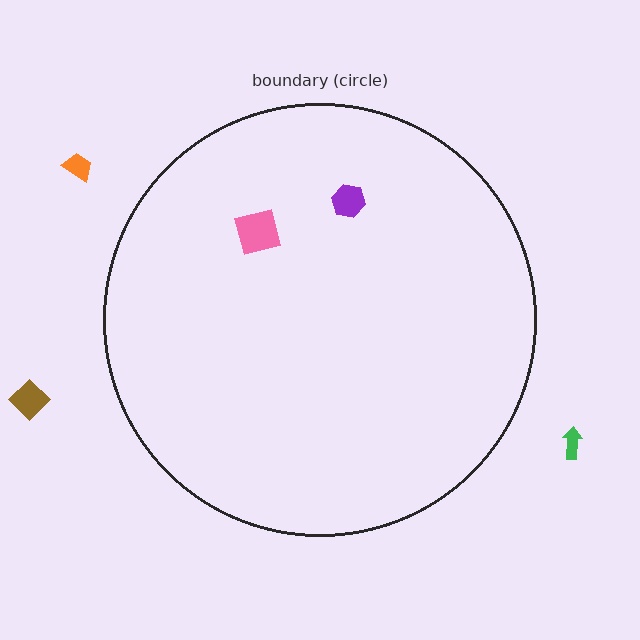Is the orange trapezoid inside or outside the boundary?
Outside.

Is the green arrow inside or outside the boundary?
Outside.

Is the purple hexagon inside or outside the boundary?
Inside.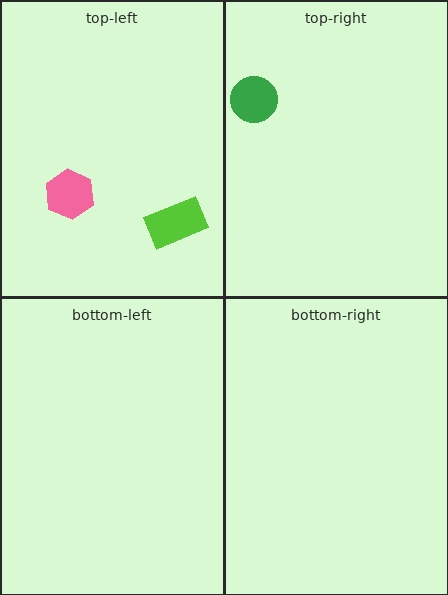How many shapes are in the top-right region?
1.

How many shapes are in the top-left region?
2.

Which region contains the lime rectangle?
The top-left region.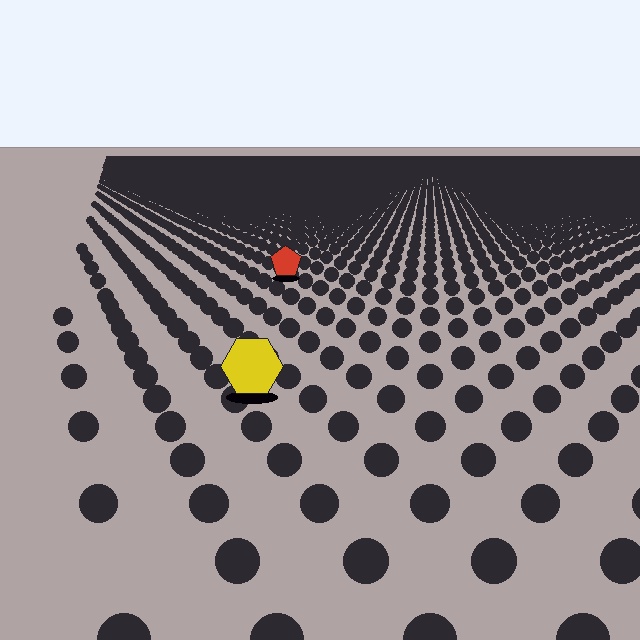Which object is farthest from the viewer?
The red pentagon is farthest from the viewer. It appears smaller and the ground texture around it is denser.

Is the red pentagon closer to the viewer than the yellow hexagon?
No. The yellow hexagon is closer — you can tell from the texture gradient: the ground texture is coarser near it.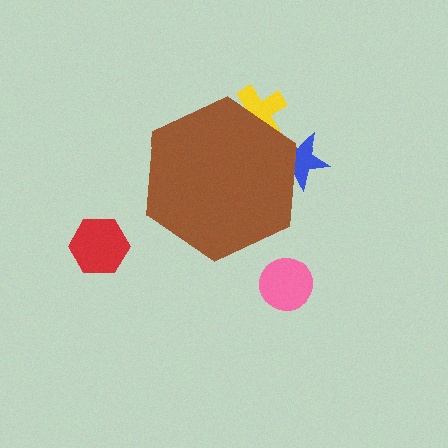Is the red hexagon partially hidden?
No, the red hexagon is fully visible.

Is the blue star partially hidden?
Yes, the blue star is partially hidden behind the brown hexagon.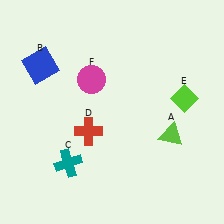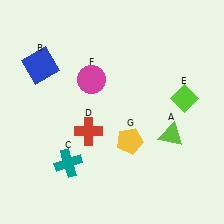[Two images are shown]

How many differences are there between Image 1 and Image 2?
There is 1 difference between the two images.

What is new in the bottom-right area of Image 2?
A yellow pentagon (G) was added in the bottom-right area of Image 2.